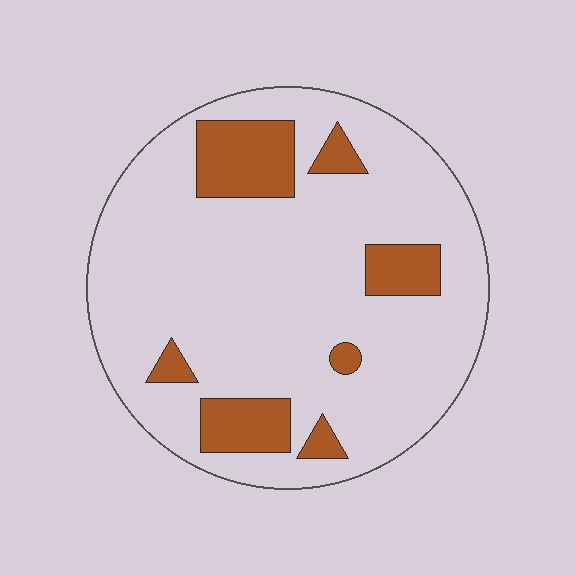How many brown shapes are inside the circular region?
7.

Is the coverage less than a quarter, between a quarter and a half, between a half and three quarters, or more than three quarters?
Less than a quarter.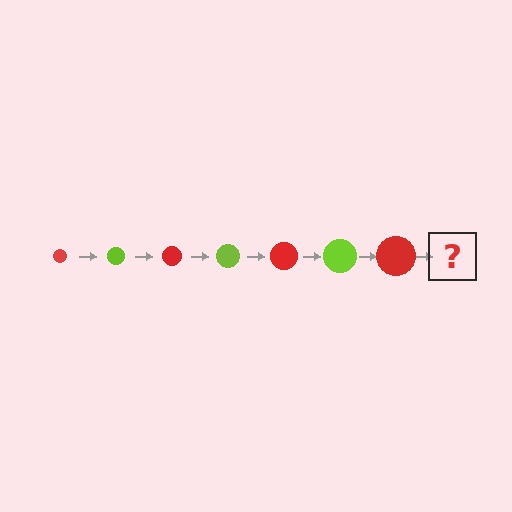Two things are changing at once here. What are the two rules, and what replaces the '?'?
The two rules are that the circle grows larger each step and the color cycles through red and lime. The '?' should be a lime circle, larger than the previous one.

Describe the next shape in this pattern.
It should be a lime circle, larger than the previous one.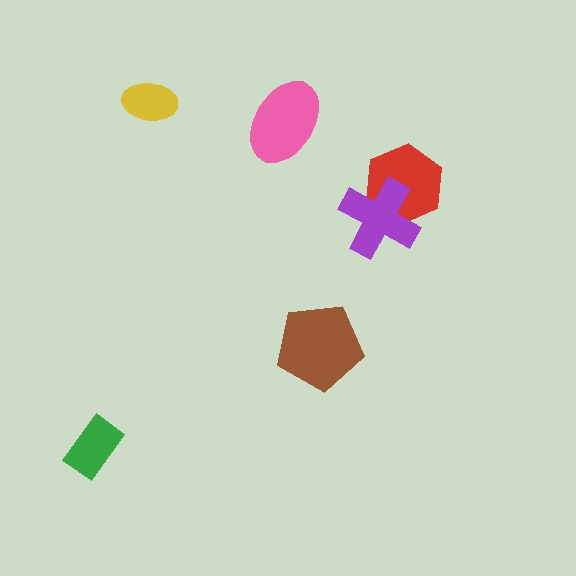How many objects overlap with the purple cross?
1 object overlaps with the purple cross.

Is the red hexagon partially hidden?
Yes, it is partially covered by another shape.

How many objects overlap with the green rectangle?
0 objects overlap with the green rectangle.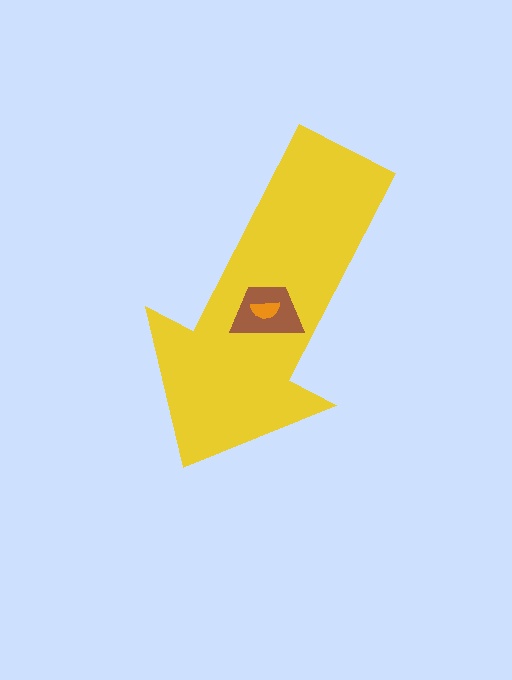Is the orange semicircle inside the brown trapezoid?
Yes.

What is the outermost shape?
The yellow arrow.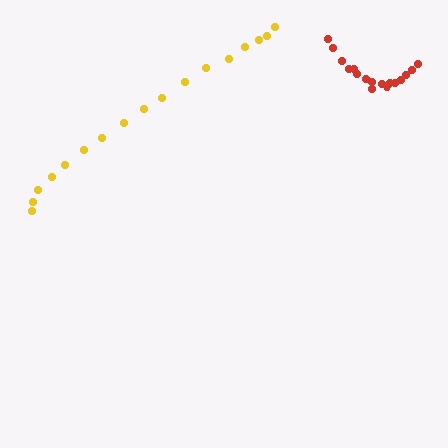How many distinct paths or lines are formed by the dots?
There are 2 distinct paths.